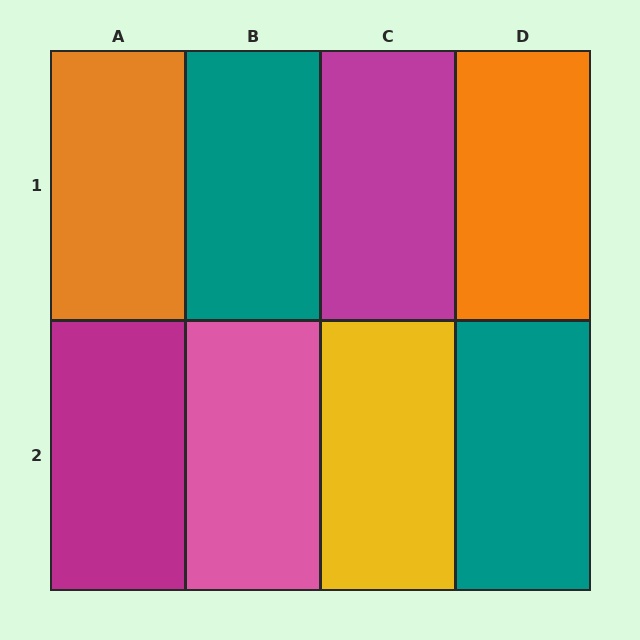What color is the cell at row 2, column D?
Teal.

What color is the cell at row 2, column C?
Yellow.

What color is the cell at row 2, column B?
Pink.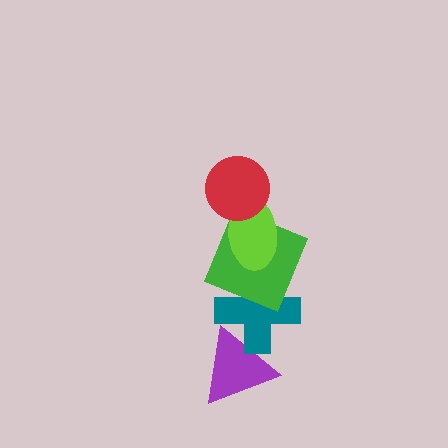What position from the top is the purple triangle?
The purple triangle is 5th from the top.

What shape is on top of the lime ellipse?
The red circle is on top of the lime ellipse.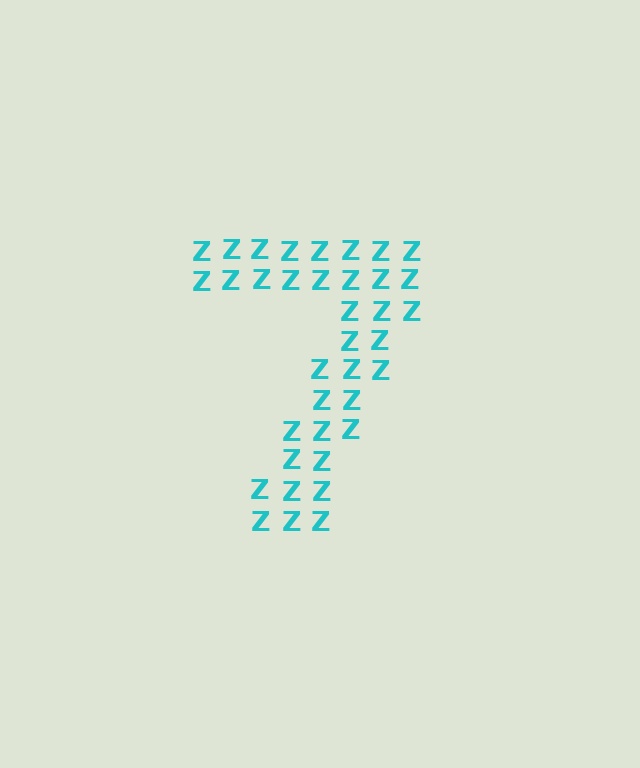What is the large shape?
The large shape is the digit 7.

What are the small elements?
The small elements are letter Z's.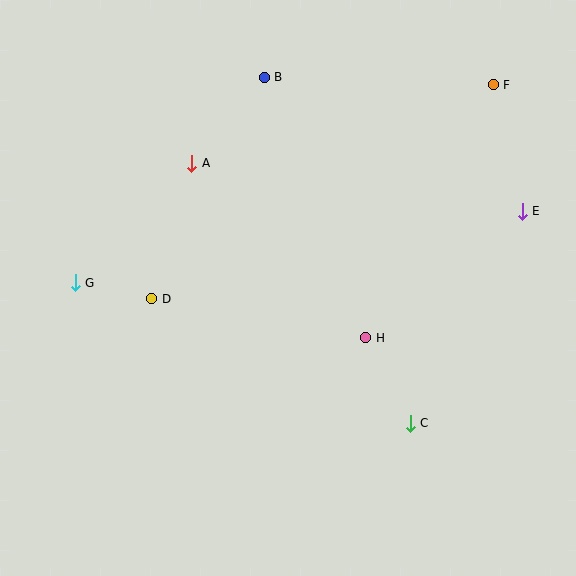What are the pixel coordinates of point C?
Point C is at (410, 423).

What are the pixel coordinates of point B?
Point B is at (264, 77).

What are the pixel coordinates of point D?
Point D is at (152, 299).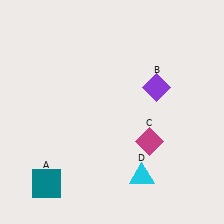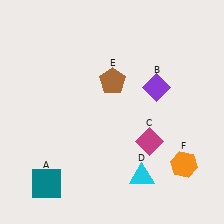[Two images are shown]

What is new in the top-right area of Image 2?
A brown pentagon (E) was added in the top-right area of Image 2.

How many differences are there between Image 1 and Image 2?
There are 2 differences between the two images.